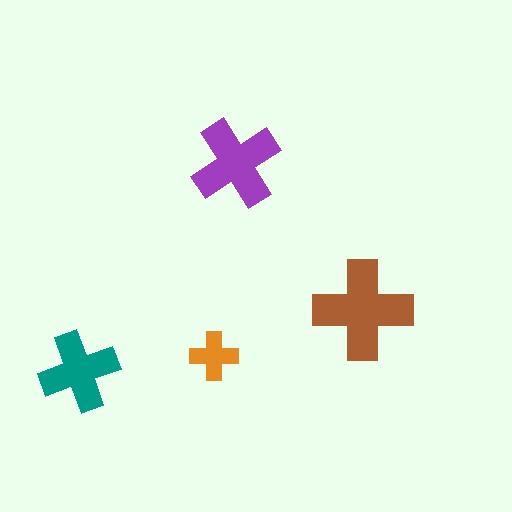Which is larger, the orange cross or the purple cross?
The purple one.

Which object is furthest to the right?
The brown cross is rightmost.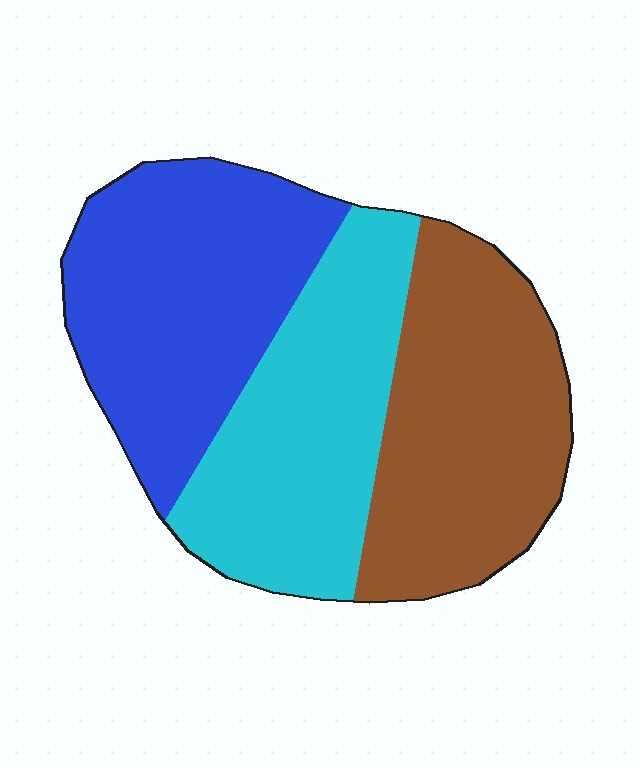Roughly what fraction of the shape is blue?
Blue covers 35% of the shape.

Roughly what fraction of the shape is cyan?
Cyan covers roughly 30% of the shape.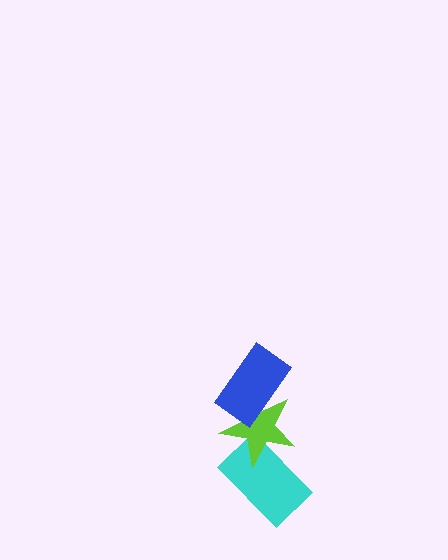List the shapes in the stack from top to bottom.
From top to bottom: the blue rectangle, the lime star, the cyan rectangle.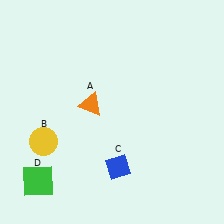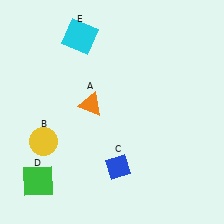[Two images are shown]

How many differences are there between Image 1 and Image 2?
There is 1 difference between the two images.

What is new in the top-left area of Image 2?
A cyan square (E) was added in the top-left area of Image 2.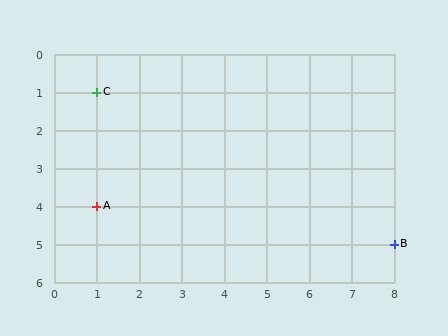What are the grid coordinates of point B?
Point B is at grid coordinates (8, 5).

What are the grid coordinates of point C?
Point C is at grid coordinates (1, 1).